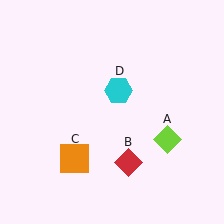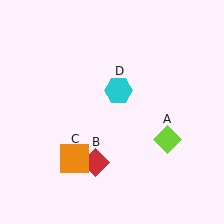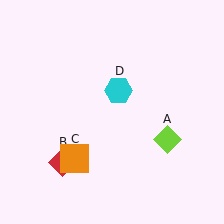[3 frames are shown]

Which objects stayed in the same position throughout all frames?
Lime diamond (object A) and orange square (object C) and cyan hexagon (object D) remained stationary.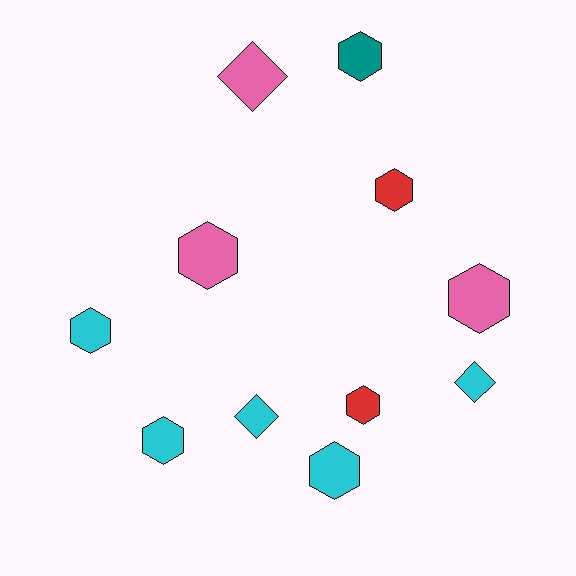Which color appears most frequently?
Cyan, with 5 objects.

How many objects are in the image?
There are 11 objects.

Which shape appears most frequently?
Hexagon, with 8 objects.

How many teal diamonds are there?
There are no teal diamonds.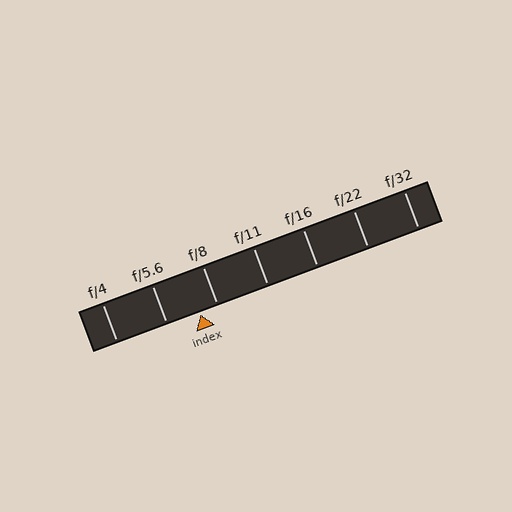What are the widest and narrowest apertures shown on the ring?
The widest aperture shown is f/4 and the narrowest is f/32.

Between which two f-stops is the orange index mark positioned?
The index mark is between f/5.6 and f/8.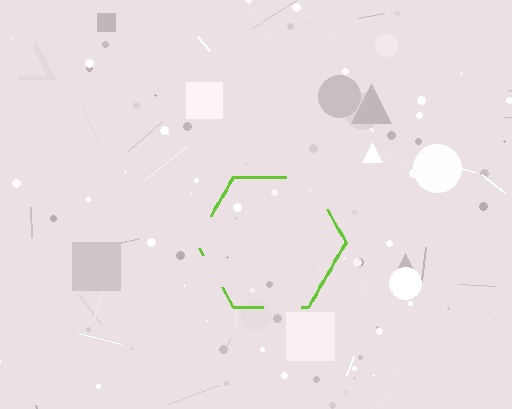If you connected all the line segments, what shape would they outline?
They would outline a hexagon.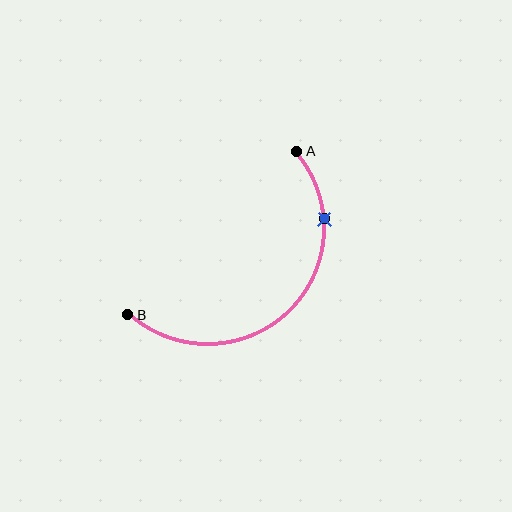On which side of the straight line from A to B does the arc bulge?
The arc bulges below and to the right of the straight line connecting A and B.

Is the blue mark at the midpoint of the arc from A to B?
No. The blue mark lies on the arc but is closer to endpoint A. The arc midpoint would be at the point on the curve equidistant along the arc from both A and B.